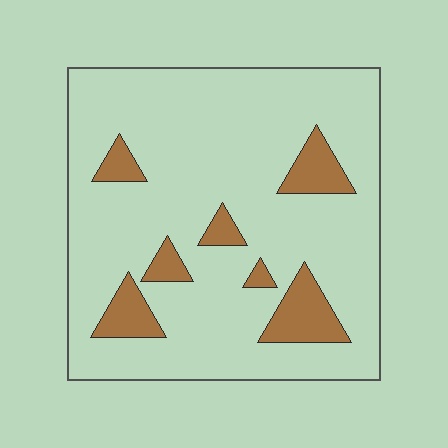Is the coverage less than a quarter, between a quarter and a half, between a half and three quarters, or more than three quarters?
Less than a quarter.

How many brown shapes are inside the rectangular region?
7.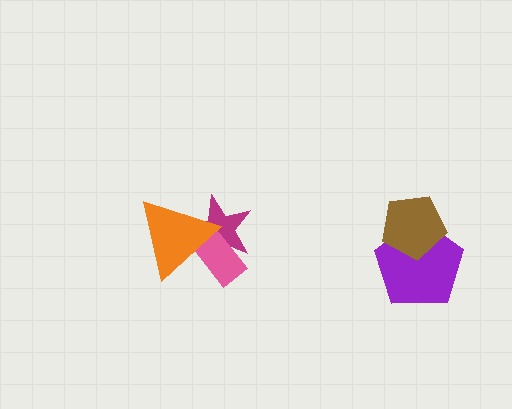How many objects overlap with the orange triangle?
2 objects overlap with the orange triangle.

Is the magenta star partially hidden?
Yes, it is partially covered by another shape.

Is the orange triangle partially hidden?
No, no other shape covers it.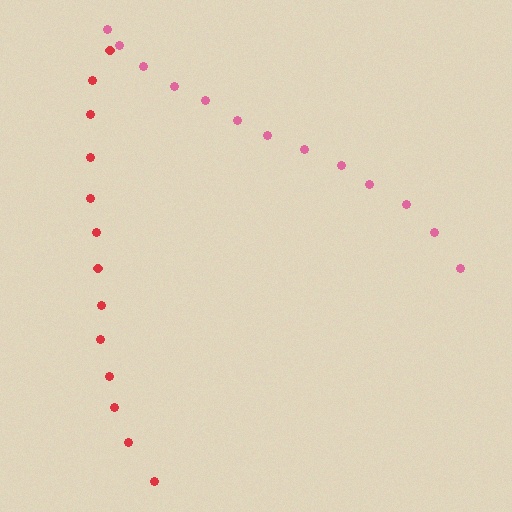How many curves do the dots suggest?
There are 2 distinct paths.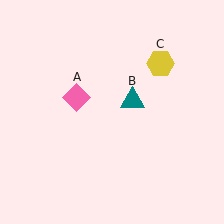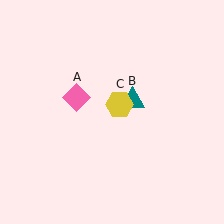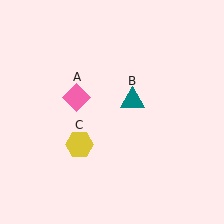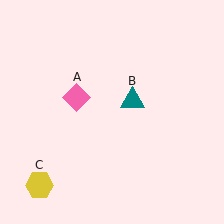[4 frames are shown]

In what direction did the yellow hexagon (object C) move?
The yellow hexagon (object C) moved down and to the left.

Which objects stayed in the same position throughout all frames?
Pink diamond (object A) and teal triangle (object B) remained stationary.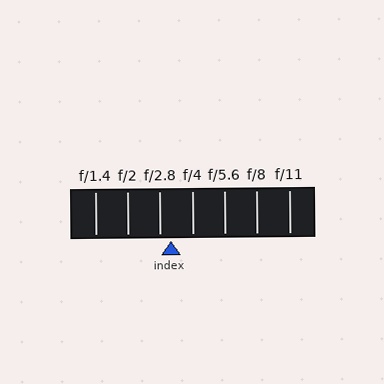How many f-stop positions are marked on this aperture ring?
There are 7 f-stop positions marked.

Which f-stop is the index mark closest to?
The index mark is closest to f/2.8.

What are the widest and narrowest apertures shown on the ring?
The widest aperture shown is f/1.4 and the narrowest is f/11.